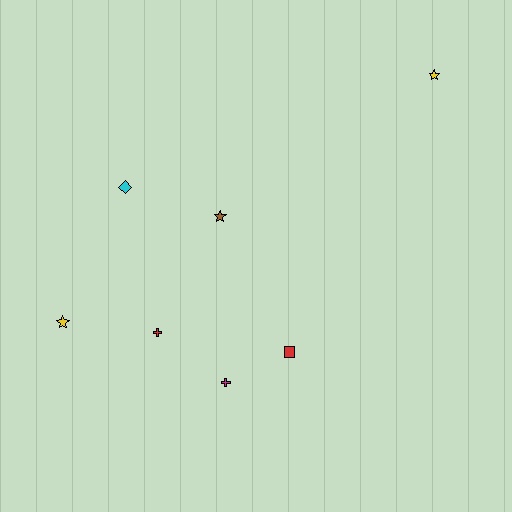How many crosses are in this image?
There are 2 crosses.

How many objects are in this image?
There are 7 objects.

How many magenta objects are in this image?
There is 1 magenta object.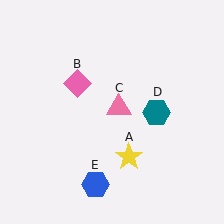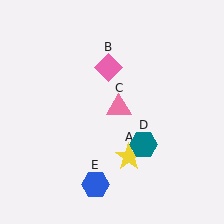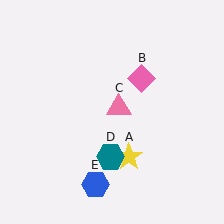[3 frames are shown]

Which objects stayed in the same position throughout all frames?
Yellow star (object A) and pink triangle (object C) and blue hexagon (object E) remained stationary.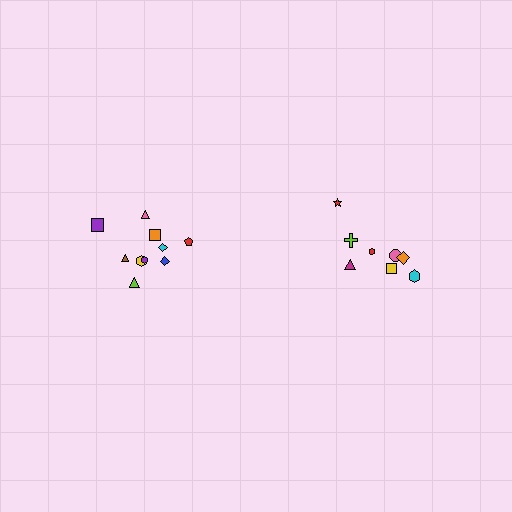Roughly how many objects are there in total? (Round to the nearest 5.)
Roughly 20 objects in total.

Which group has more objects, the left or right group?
The left group.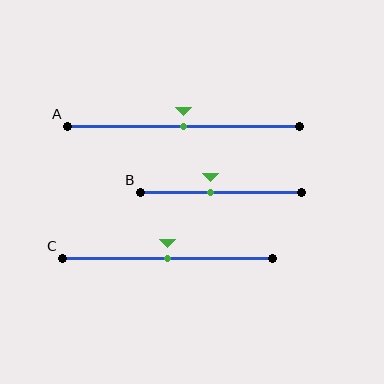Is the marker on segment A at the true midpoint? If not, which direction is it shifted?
Yes, the marker on segment A is at the true midpoint.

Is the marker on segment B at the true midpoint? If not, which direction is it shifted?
No, the marker on segment B is shifted to the left by about 6% of the segment length.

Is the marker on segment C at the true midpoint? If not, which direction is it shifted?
Yes, the marker on segment C is at the true midpoint.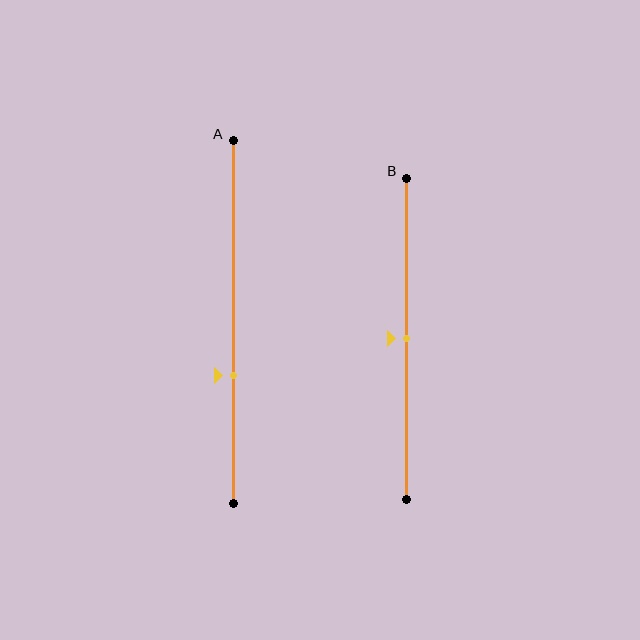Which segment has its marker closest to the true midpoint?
Segment B has its marker closest to the true midpoint.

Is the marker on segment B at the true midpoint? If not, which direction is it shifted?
Yes, the marker on segment B is at the true midpoint.